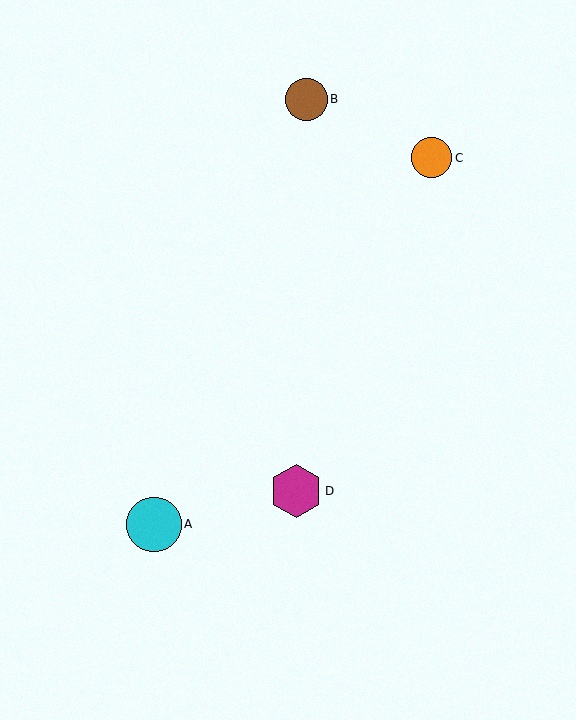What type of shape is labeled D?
Shape D is a magenta hexagon.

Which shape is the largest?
The cyan circle (labeled A) is the largest.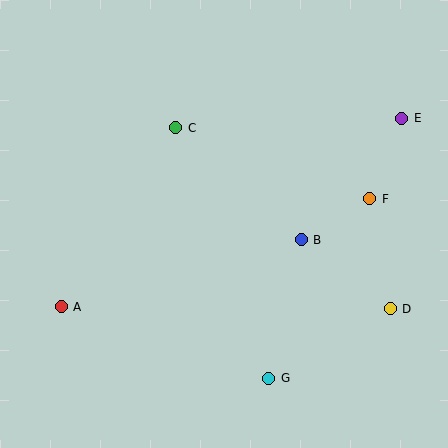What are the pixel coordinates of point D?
Point D is at (390, 309).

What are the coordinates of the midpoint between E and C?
The midpoint between E and C is at (289, 123).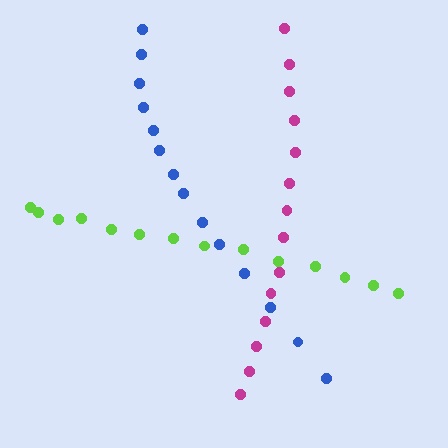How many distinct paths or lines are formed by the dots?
There are 3 distinct paths.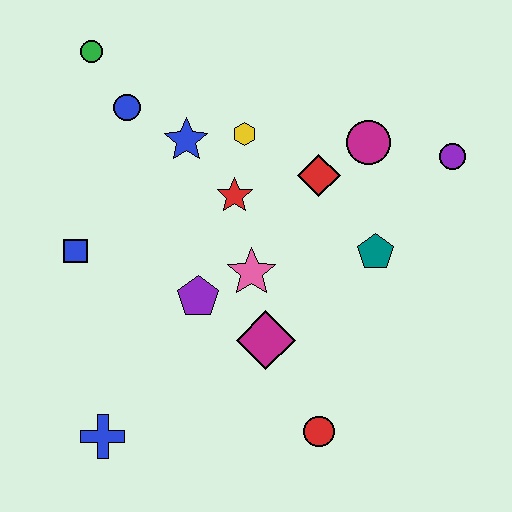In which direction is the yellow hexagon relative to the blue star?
The yellow hexagon is to the right of the blue star.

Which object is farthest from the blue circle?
The red circle is farthest from the blue circle.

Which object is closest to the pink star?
The purple pentagon is closest to the pink star.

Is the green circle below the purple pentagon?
No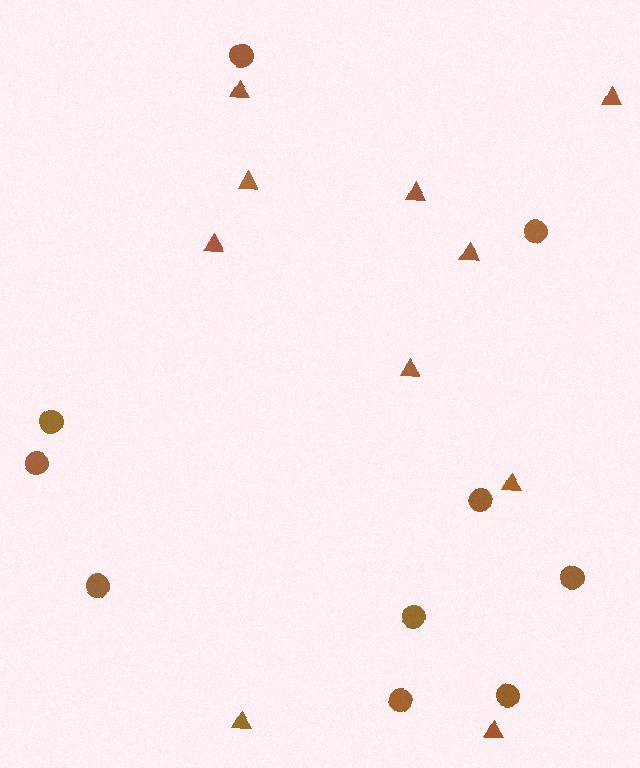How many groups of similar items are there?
There are 2 groups: one group of triangles (10) and one group of circles (10).